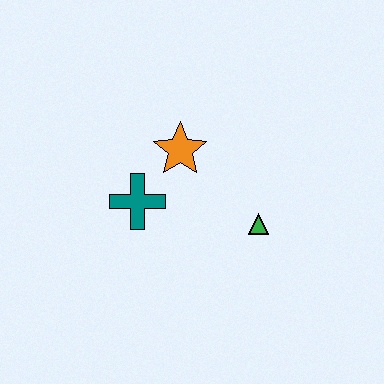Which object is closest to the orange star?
The teal cross is closest to the orange star.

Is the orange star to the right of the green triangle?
No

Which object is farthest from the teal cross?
The green triangle is farthest from the teal cross.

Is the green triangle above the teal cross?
No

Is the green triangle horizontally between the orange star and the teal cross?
No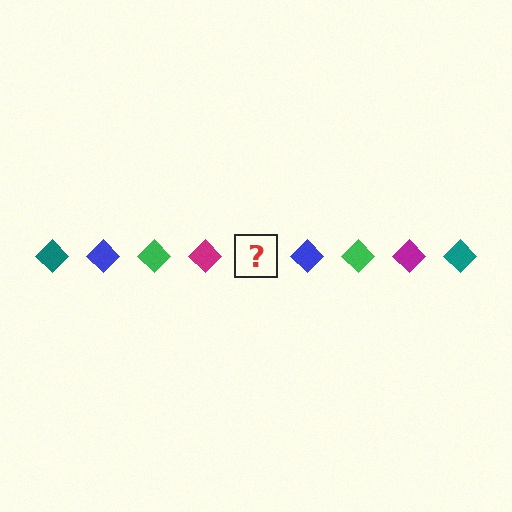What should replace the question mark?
The question mark should be replaced with a teal diamond.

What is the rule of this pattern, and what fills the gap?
The rule is that the pattern cycles through teal, blue, green, magenta diamonds. The gap should be filled with a teal diamond.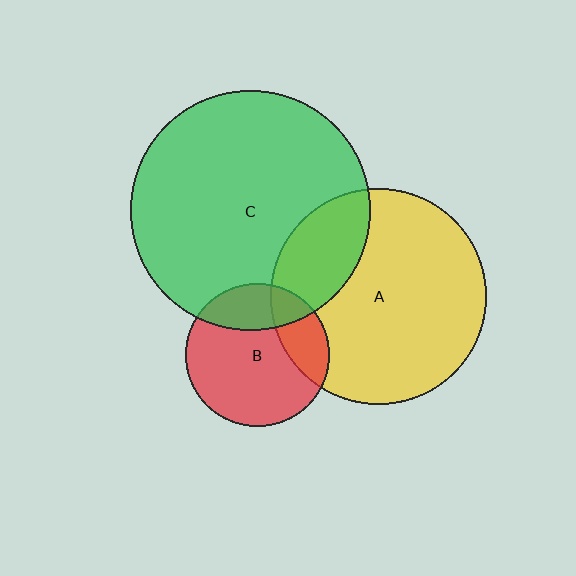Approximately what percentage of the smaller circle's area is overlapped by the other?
Approximately 25%.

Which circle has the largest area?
Circle C (green).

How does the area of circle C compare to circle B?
Approximately 2.8 times.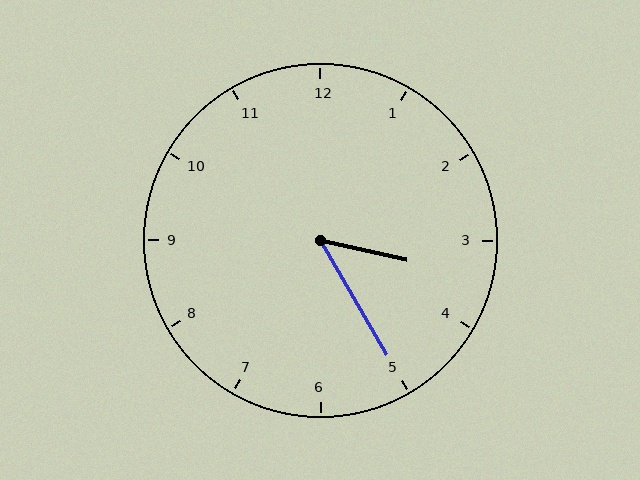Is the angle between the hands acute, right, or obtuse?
It is acute.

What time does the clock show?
3:25.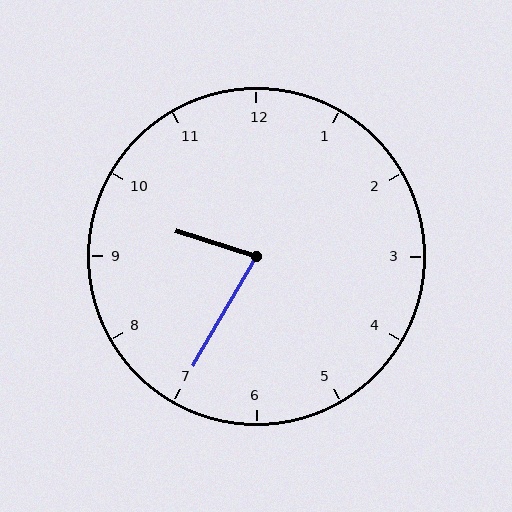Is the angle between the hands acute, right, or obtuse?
It is acute.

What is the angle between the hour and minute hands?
Approximately 78 degrees.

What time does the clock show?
9:35.